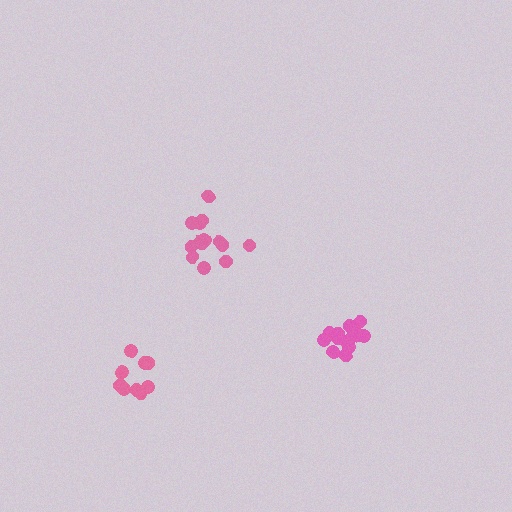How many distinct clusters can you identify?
There are 3 distinct clusters.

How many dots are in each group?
Group 1: 14 dots, Group 2: 9 dots, Group 3: 15 dots (38 total).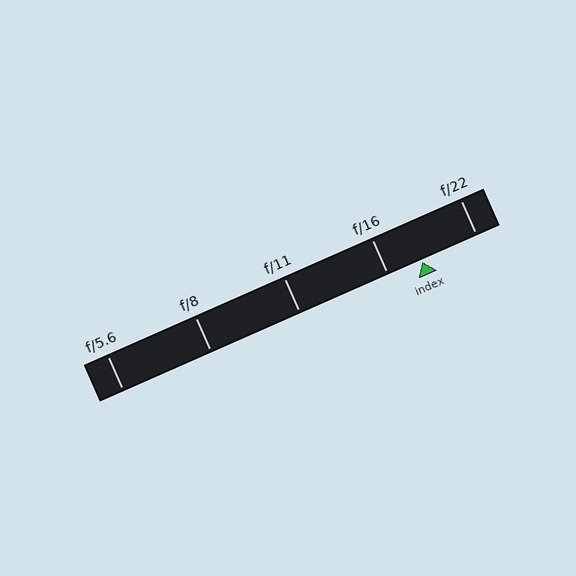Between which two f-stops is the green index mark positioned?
The index mark is between f/16 and f/22.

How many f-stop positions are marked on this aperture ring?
There are 5 f-stop positions marked.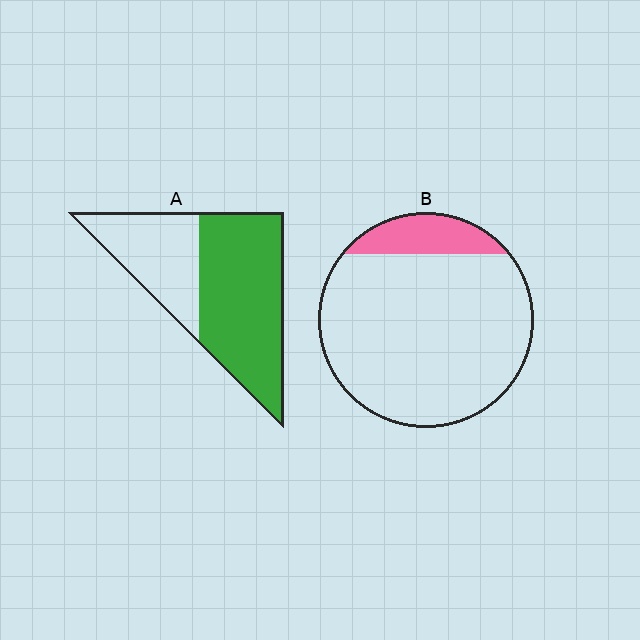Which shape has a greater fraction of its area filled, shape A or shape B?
Shape A.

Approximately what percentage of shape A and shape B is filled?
A is approximately 65% and B is approximately 15%.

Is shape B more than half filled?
No.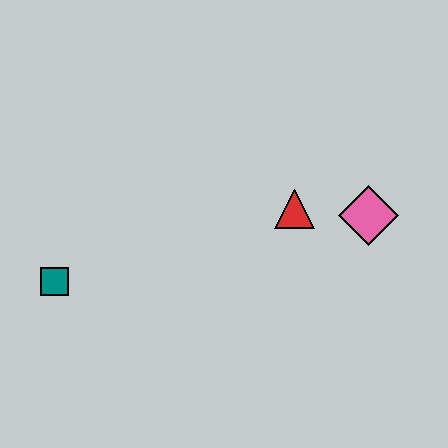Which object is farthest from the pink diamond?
The teal square is farthest from the pink diamond.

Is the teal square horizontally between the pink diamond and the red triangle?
No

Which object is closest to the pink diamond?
The red triangle is closest to the pink diamond.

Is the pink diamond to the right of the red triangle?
Yes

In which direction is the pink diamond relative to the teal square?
The pink diamond is to the right of the teal square.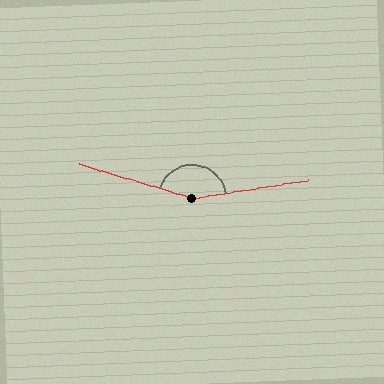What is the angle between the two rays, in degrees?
Approximately 154 degrees.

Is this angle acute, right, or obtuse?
It is obtuse.